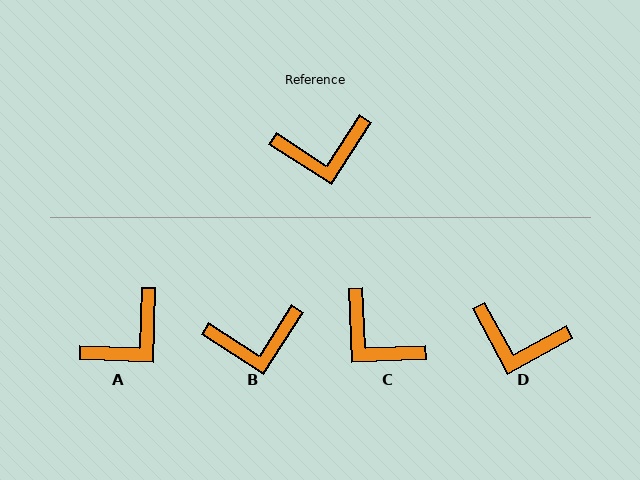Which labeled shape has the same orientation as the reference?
B.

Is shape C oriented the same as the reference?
No, it is off by about 55 degrees.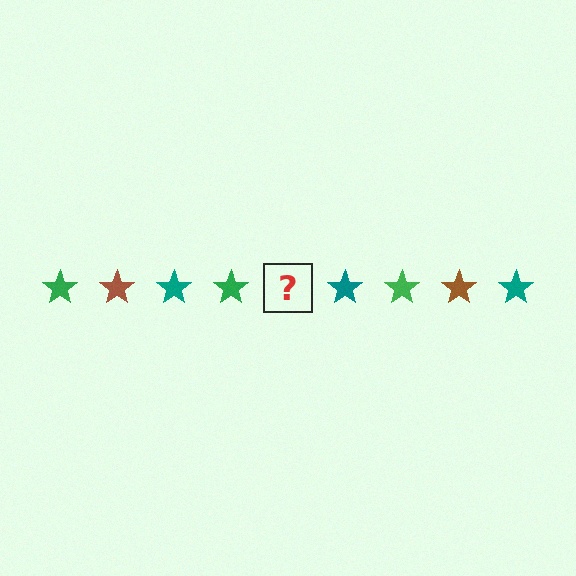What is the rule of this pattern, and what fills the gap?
The rule is that the pattern cycles through green, brown, teal stars. The gap should be filled with a brown star.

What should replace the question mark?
The question mark should be replaced with a brown star.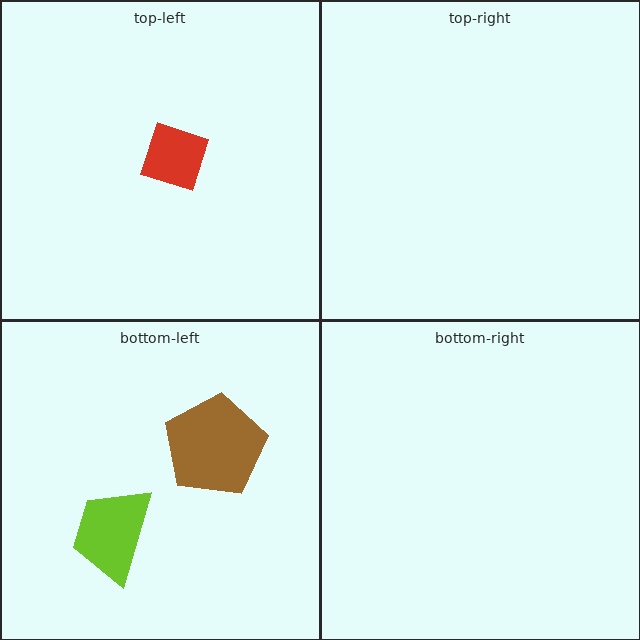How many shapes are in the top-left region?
1.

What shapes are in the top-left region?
The red diamond.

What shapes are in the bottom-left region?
The lime trapezoid, the brown pentagon.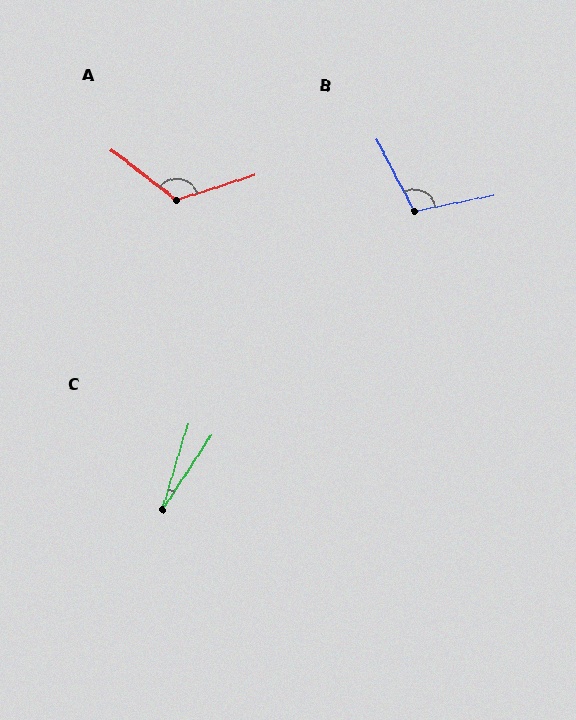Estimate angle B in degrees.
Approximately 106 degrees.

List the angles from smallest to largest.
C (17°), B (106°), A (125°).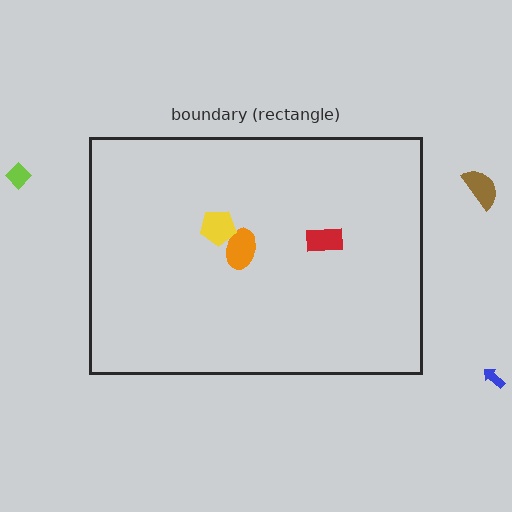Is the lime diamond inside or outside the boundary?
Outside.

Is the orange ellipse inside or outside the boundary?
Inside.